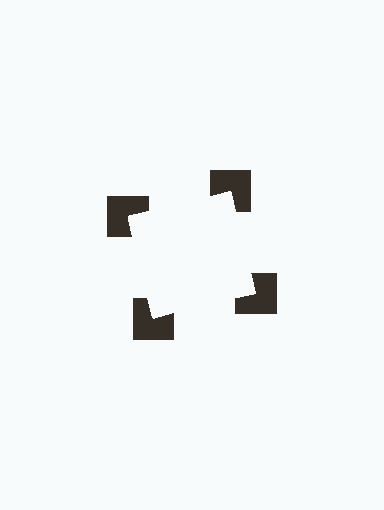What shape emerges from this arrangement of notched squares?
An illusory square — its edges are inferred from the aligned wedge cuts in the notched squares, not physically drawn.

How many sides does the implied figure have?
4 sides.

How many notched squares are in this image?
There are 4 — one at each vertex of the illusory square.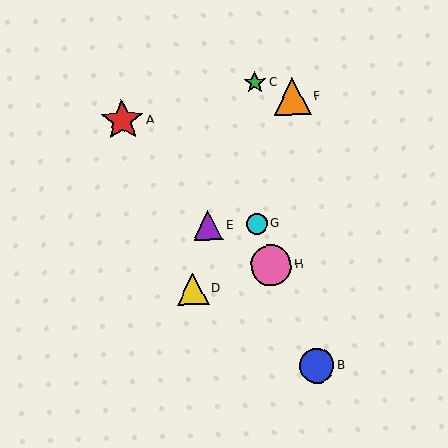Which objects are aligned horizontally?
Objects E, G are aligned horizontally.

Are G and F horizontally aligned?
No, G is at y≈223 and F is at y≈97.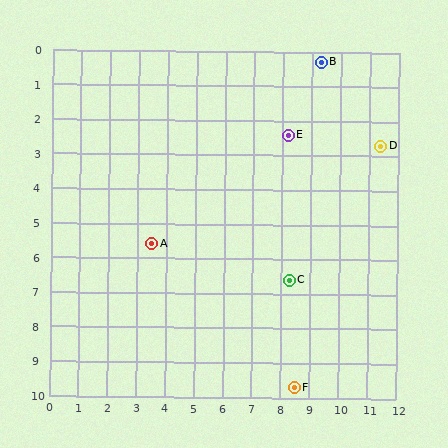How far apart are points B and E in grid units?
Points B and E are about 2.4 grid units apart.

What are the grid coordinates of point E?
Point E is at approximately (8.2, 2.4).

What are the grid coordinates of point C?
Point C is at approximately (8.3, 6.6).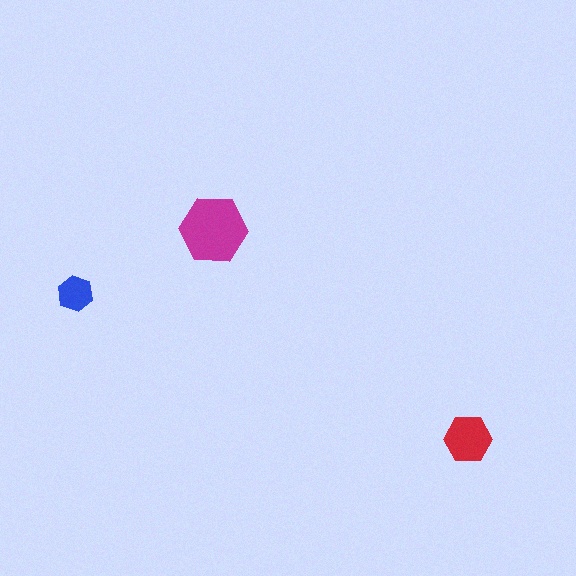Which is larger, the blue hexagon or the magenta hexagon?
The magenta one.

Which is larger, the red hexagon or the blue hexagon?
The red one.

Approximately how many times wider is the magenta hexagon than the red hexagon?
About 1.5 times wider.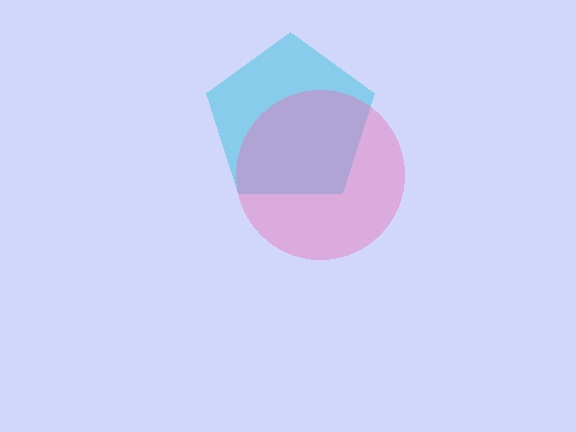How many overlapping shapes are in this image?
There are 2 overlapping shapes in the image.